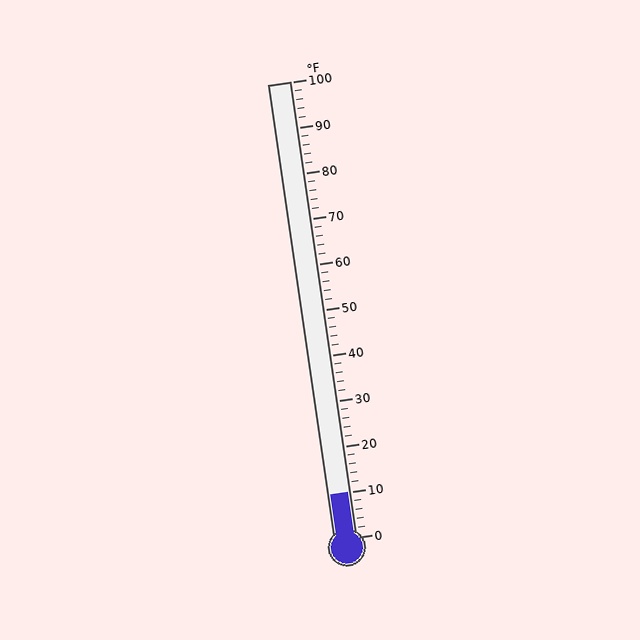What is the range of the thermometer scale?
The thermometer scale ranges from 0°F to 100°F.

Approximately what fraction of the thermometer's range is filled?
The thermometer is filled to approximately 10% of its range.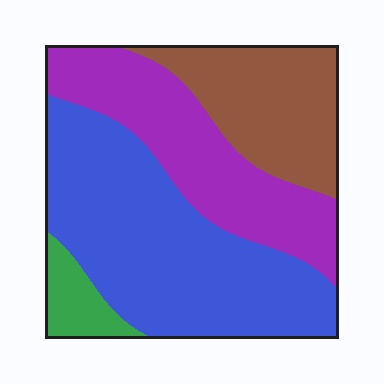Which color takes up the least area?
Green, at roughly 5%.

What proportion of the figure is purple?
Purple covers 28% of the figure.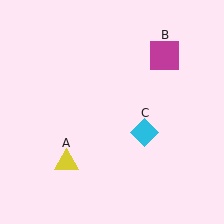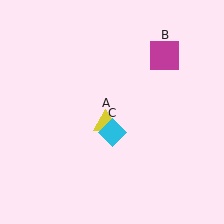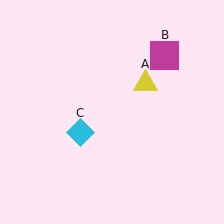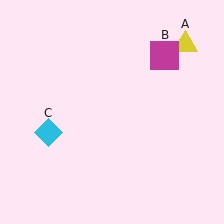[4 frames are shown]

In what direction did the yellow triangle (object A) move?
The yellow triangle (object A) moved up and to the right.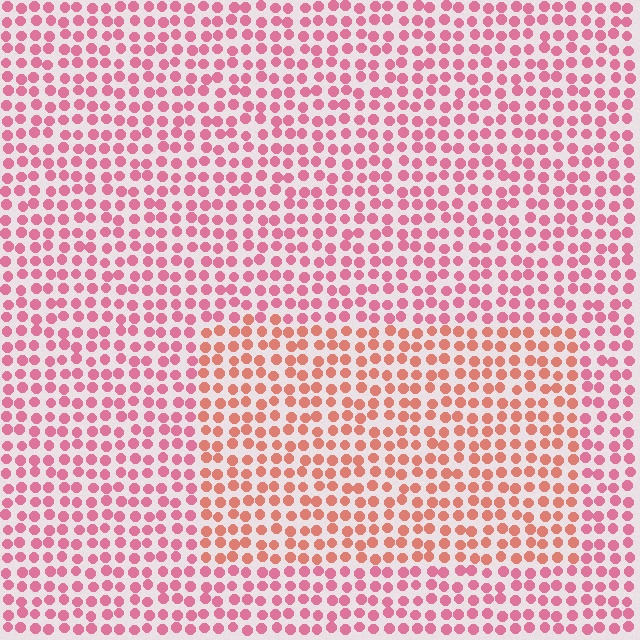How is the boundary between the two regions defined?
The boundary is defined purely by a slight shift in hue (about 29 degrees). Spacing, size, and orientation are identical on both sides.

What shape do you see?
I see a rectangle.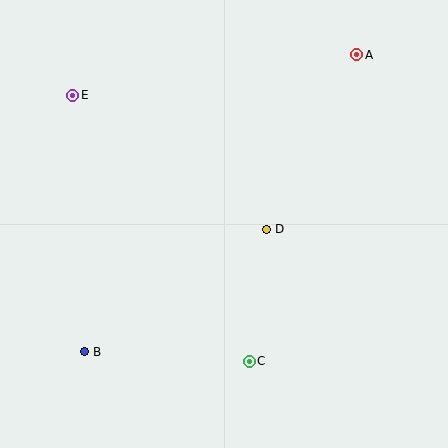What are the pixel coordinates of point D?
Point D is at (267, 229).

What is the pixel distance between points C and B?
The distance between C and B is 165 pixels.